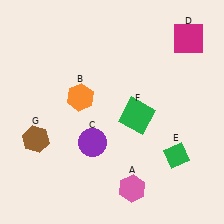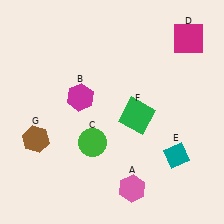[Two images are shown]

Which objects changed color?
B changed from orange to magenta. C changed from purple to green. E changed from green to teal.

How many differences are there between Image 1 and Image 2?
There are 3 differences between the two images.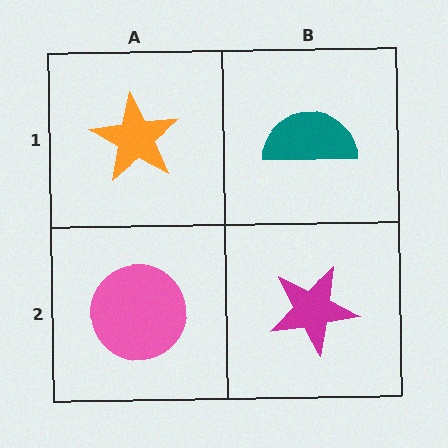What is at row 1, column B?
A teal semicircle.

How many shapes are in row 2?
2 shapes.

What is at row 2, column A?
A pink circle.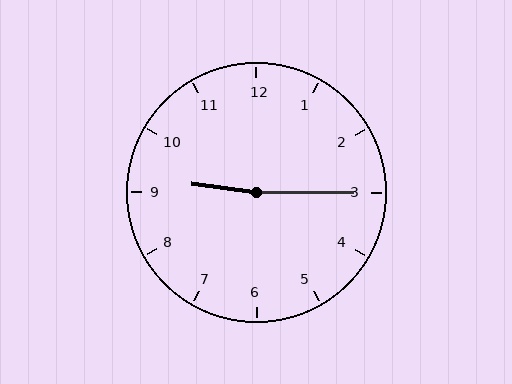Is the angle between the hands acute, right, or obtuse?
It is obtuse.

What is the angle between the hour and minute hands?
Approximately 172 degrees.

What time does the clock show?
9:15.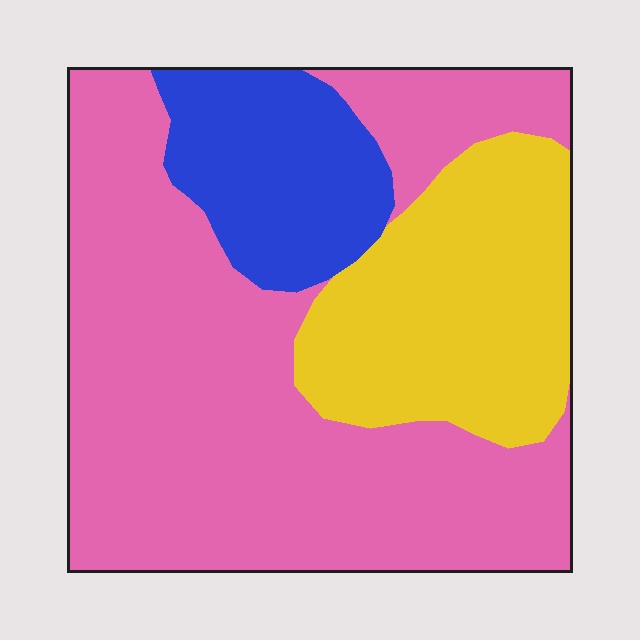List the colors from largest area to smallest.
From largest to smallest: pink, yellow, blue.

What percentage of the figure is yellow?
Yellow covers about 25% of the figure.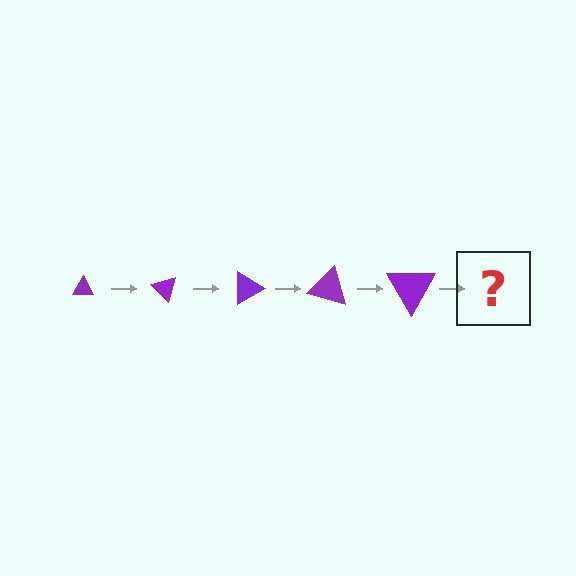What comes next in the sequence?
The next element should be a triangle, larger than the previous one and rotated 225 degrees from the start.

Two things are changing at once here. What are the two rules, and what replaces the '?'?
The two rules are that the triangle grows larger each step and it rotates 45 degrees each step. The '?' should be a triangle, larger than the previous one and rotated 225 degrees from the start.